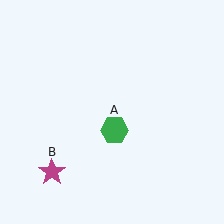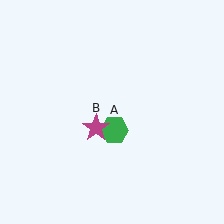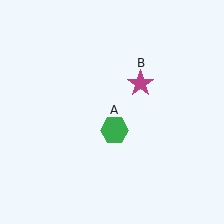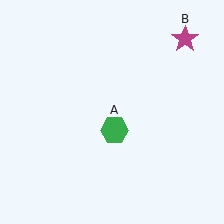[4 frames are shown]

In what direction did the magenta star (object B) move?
The magenta star (object B) moved up and to the right.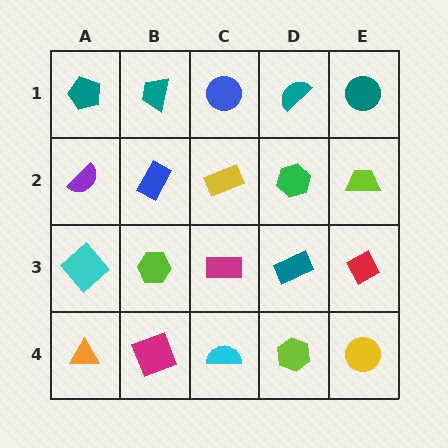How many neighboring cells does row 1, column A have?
2.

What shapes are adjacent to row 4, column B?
A lime hexagon (row 3, column B), an orange triangle (row 4, column A), a cyan semicircle (row 4, column C).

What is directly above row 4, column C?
A magenta rectangle.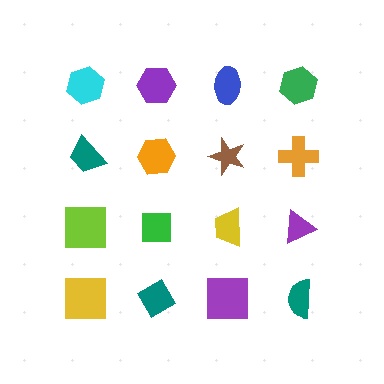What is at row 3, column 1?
A lime square.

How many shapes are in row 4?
4 shapes.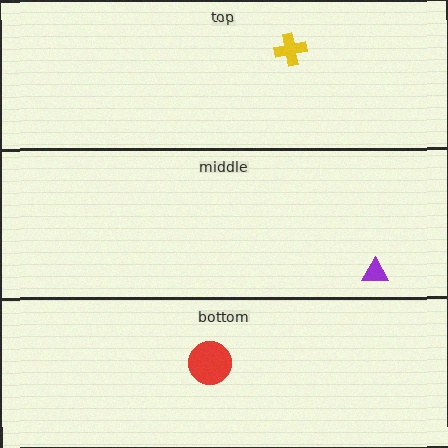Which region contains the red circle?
The bottom region.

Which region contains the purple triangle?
The middle region.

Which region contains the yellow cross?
The top region.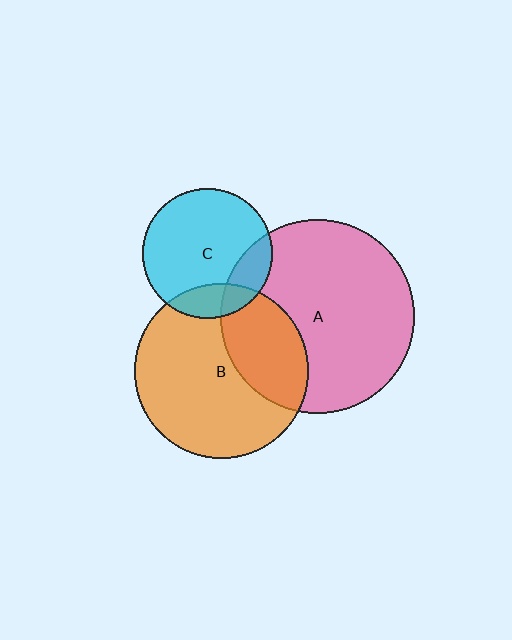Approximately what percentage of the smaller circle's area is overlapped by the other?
Approximately 30%.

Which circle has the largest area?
Circle A (pink).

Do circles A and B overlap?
Yes.